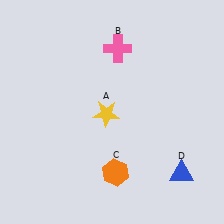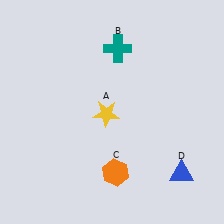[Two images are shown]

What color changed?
The cross (B) changed from pink in Image 1 to teal in Image 2.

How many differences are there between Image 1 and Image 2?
There is 1 difference between the two images.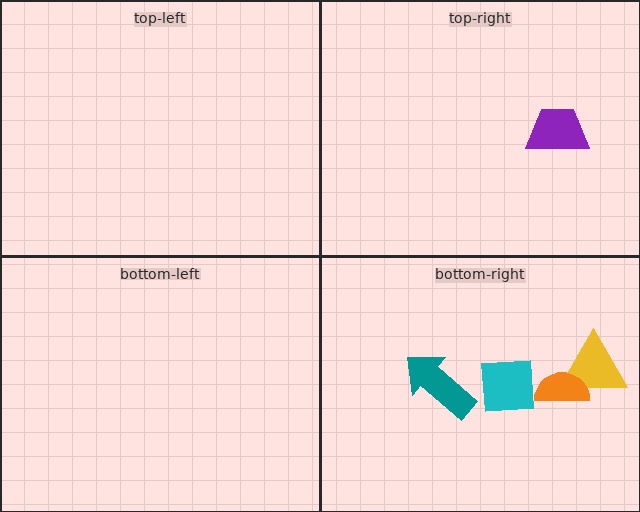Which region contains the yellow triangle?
The bottom-right region.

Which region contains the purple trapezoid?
The top-right region.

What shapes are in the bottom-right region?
The cyan square, the yellow triangle, the teal arrow, the orange semicircle.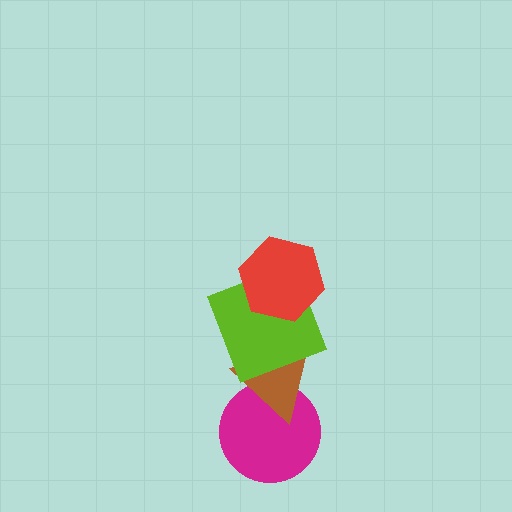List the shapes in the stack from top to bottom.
From top to bottom: the red hexagon, the lime square, the brown triangle, the magenta circle.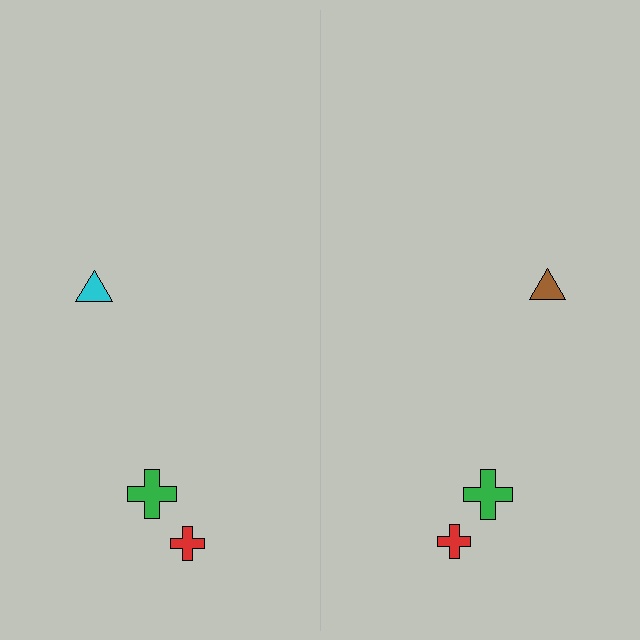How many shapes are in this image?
There are 6 shapes in this image.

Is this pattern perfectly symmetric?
No, the pattern is not perfectly symmetric. The brown triangle on the right side breaks the symmetry — its mirror counterpart is cyan.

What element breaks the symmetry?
The brown triangle on the right side breaks the symmetry — its mirror counterpart is cyan.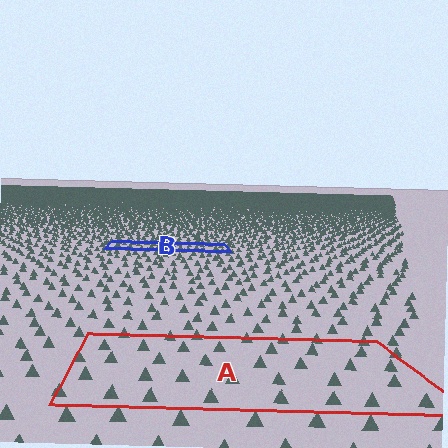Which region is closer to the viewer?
Region A is closer. The texture elements there are larger and more spread out.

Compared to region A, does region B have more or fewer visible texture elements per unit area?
Region B has more texture elements per unit area — they are packed more densely because it is farther away.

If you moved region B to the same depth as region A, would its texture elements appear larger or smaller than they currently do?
They would appear larger. At a closer depth, the same texture elements are projected at a bigger on-screen size.